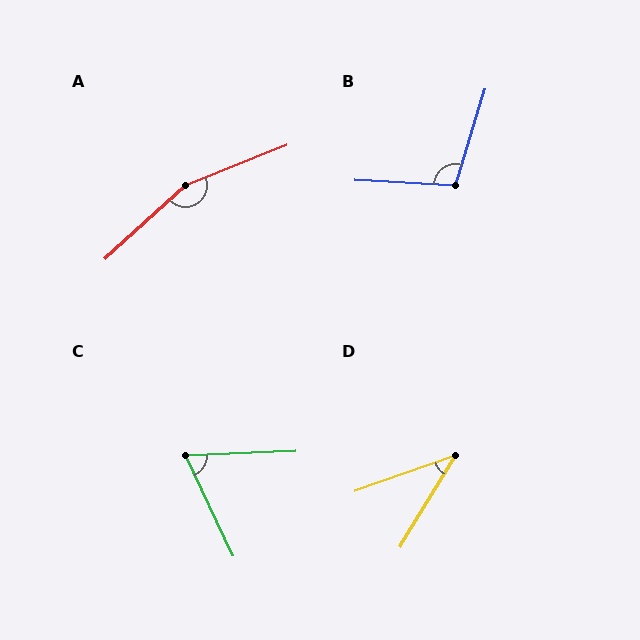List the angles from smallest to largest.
D (39°), C (67°), B (104°), A (159°).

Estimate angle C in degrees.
Approximately 67 degrees.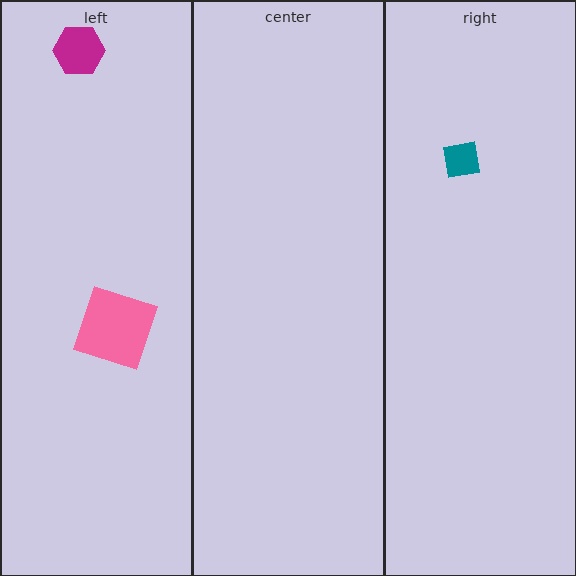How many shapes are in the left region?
2.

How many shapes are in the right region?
1.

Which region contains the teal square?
The right region.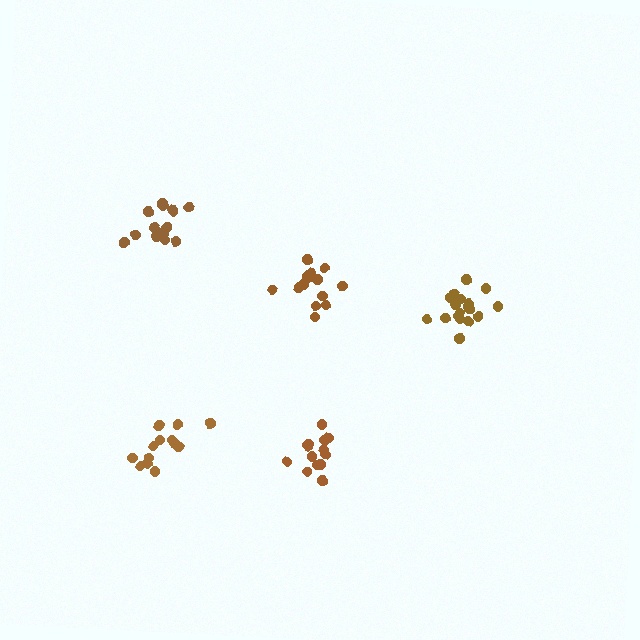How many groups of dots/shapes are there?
There are 5 groups.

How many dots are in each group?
Group 1: 14 dots, Group 2: 14 dots, Group 3: 19 dots, Group 4: 16 dots, Group 5: 13 dots (76 total).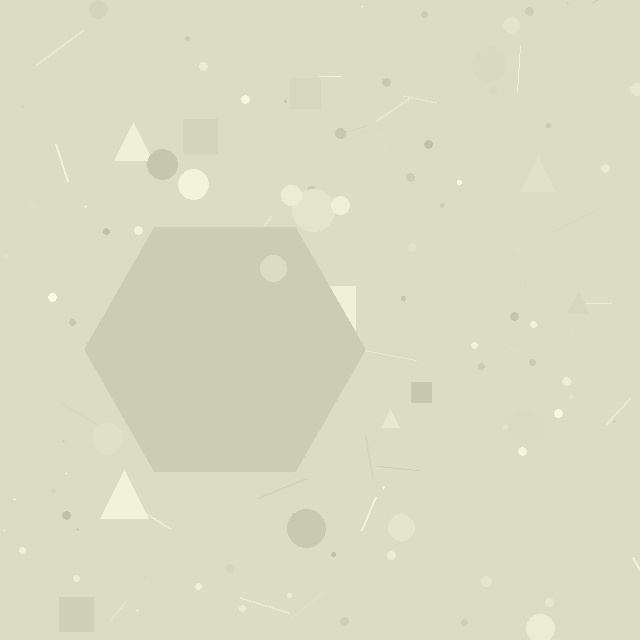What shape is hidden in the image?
A hexagon is hidden in the image.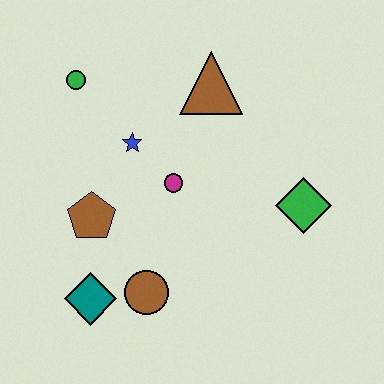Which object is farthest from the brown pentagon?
The green diamond is farthest from the brown pentagon.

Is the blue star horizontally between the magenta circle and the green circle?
Yes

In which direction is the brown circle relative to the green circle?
The brown circle is below the green circle.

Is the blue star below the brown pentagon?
No